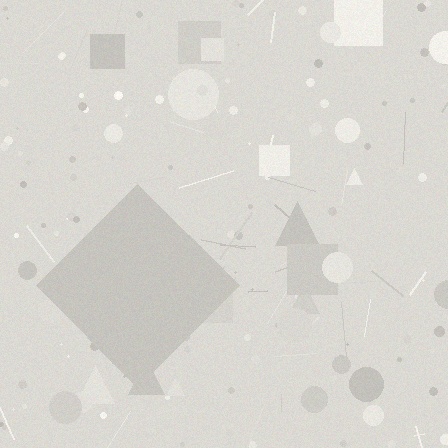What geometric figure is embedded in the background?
A diamond is embedded in the background.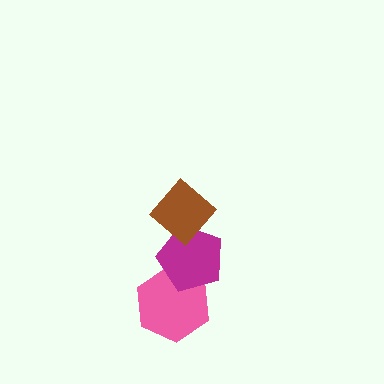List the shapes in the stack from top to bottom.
From top to bottom: the brown diamond, the magenta pentagon, the pink hexagon.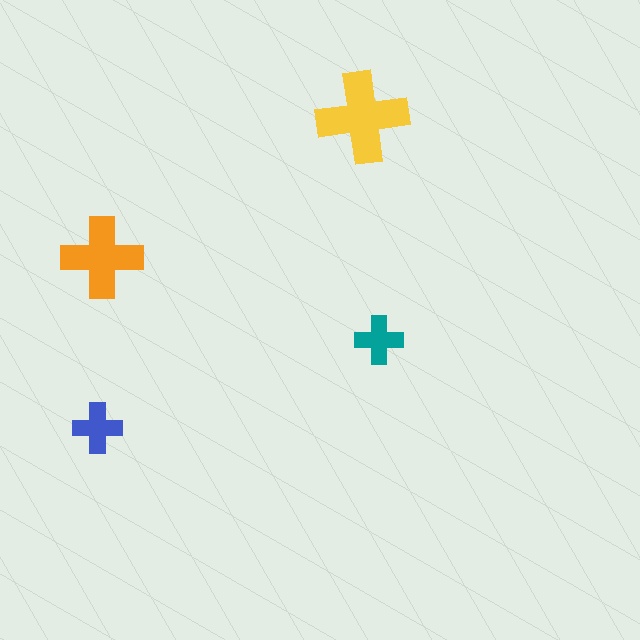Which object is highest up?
The yellow cross is topmost.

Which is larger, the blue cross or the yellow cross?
The yellow one.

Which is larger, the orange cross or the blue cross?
The orange one.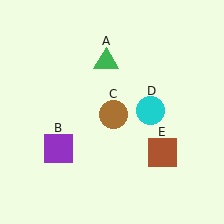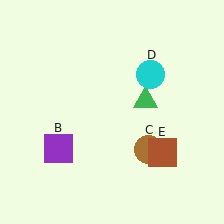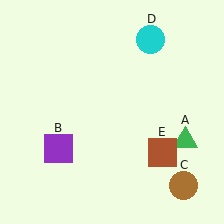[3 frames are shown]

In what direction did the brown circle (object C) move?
The brown circle (object C) moved down and to the right.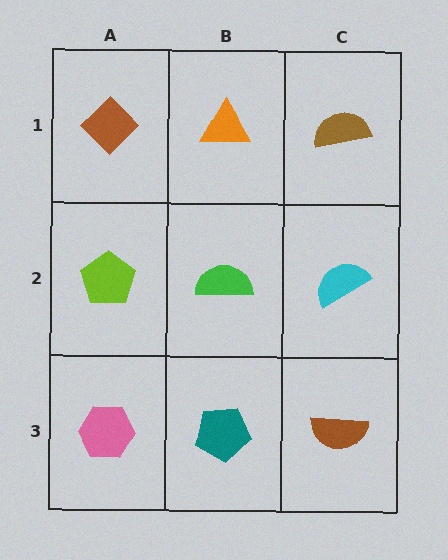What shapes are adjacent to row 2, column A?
A brown diamond (row 1, column A), a pink hexagon (row 3, column A), a green semicircle (row 2, column B).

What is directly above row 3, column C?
A cyan semicircle.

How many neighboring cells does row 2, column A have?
3.